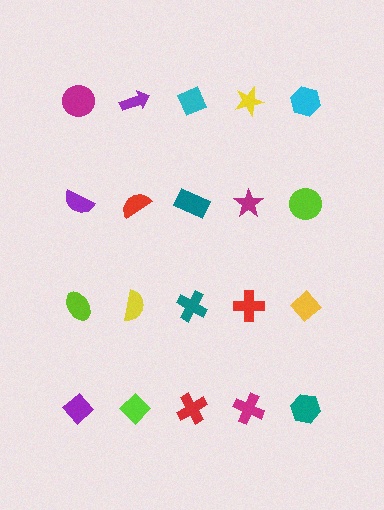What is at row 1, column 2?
A purple arrow.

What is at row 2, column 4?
A magenta star.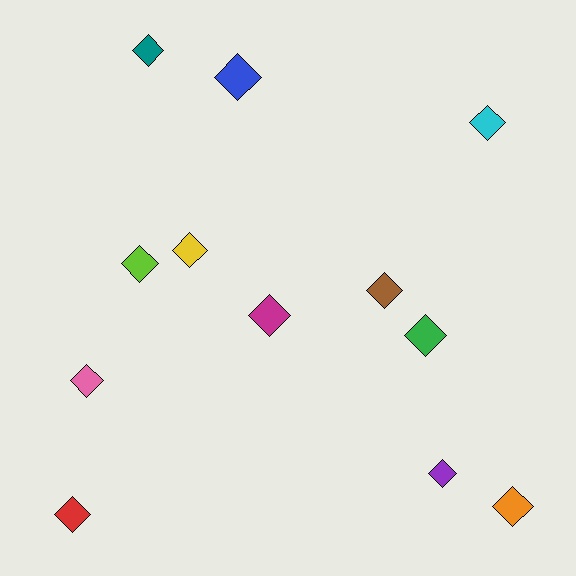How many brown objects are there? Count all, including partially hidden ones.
There is 1 brown object.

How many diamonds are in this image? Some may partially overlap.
There are 12 diamonds.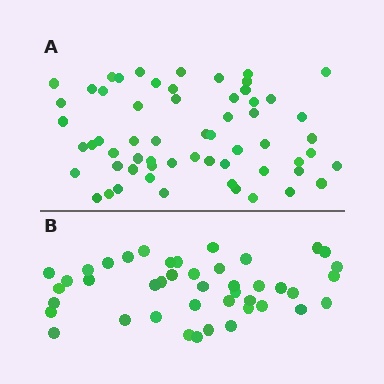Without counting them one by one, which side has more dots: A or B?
Region A (the top region) has more dots.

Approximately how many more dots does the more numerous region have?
Region A has approximately 15 more dots than region B.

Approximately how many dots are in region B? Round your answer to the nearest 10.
About 40 dots. (The exact count is 43, which rounds to 40.)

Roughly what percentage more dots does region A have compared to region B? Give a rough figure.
About 40% more.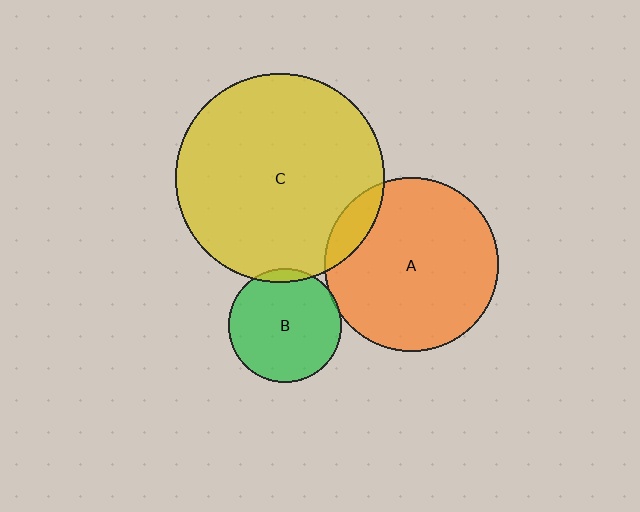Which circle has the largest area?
Circle C (yellow).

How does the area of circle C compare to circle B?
Approximately 3.4 times.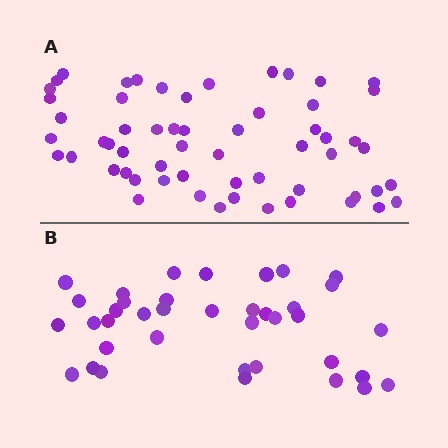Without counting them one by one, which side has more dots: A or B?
Region A (the top region) has more dots.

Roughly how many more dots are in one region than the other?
Region A has approximately 20 more dots than region B.